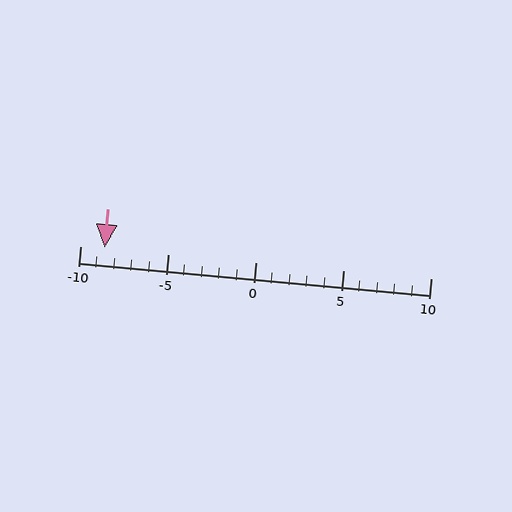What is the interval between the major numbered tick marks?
The major tick marks are spaced 5 units apart.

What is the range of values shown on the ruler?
The ruler shows values from -10 to 10.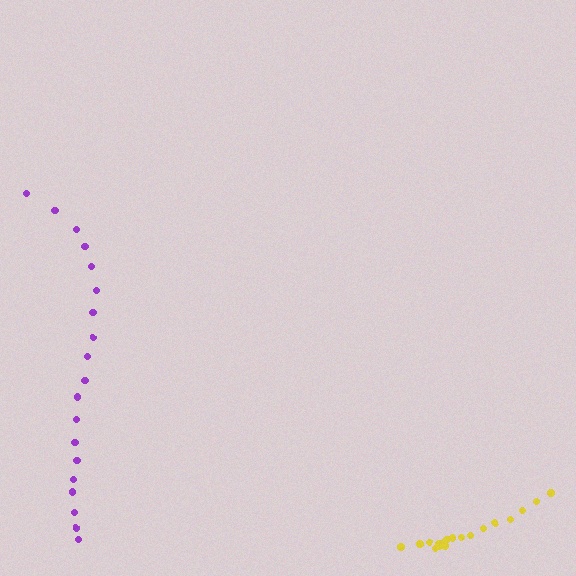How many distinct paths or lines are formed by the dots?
There are 2 distinct paths.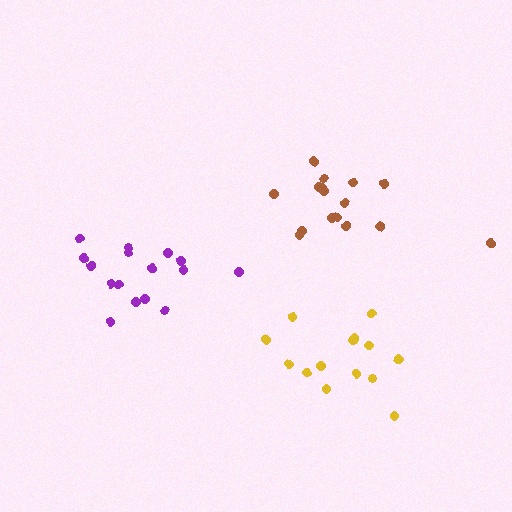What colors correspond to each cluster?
The clusters are colored: purple, yellow, brown.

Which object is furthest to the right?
The yellow cluster is rightmost.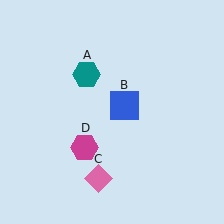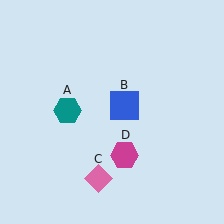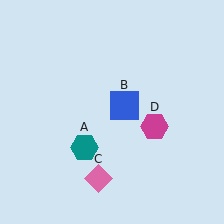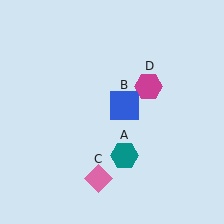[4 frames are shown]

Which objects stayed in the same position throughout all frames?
Blue square (object B) and pink diamond (object C) remained stationary.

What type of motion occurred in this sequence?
The teal hexagon (object A), magenta hexagon (object D) rotated counterclockwise around the center of the scene.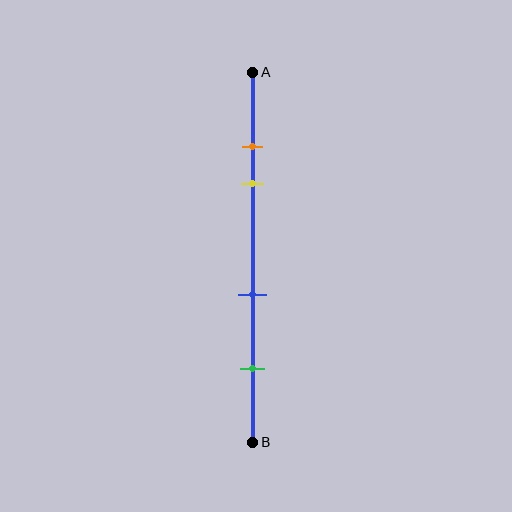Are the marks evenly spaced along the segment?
No, the marks are not evenly spaced.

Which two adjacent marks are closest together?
The orange and yellow marks are the closest adjacent pair.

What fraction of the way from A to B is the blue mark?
The blue mark is approximately 60% (0.6) of the way from A to B.